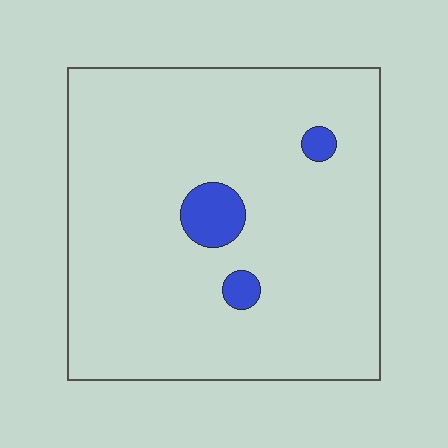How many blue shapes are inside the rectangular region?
3.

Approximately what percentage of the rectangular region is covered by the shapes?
Approximately 5%.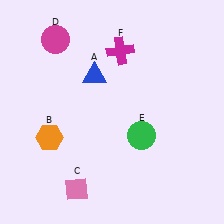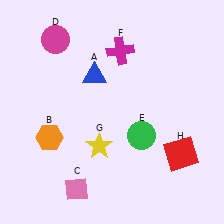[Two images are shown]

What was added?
A yellow star (G), a red square (H) were added in Image 2.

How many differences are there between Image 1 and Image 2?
There are 2 differences between the two images.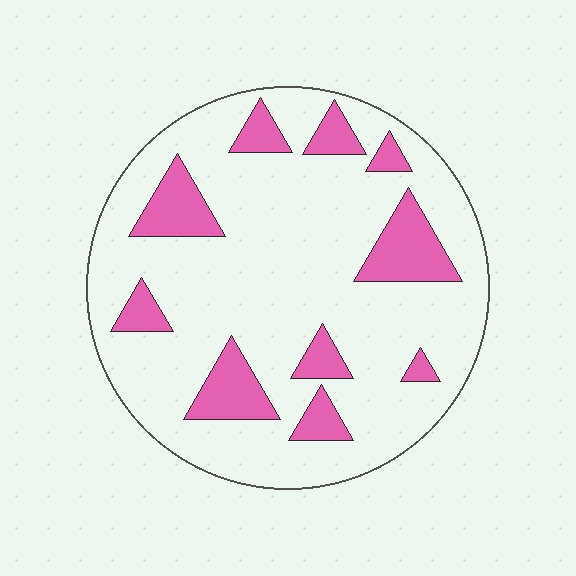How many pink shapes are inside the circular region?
10.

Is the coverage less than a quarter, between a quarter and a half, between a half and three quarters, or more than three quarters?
Less than a quarter.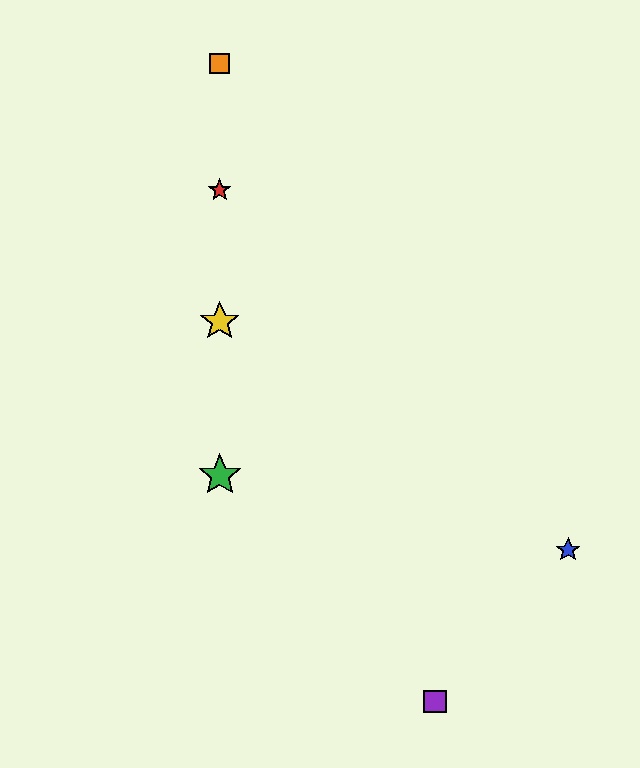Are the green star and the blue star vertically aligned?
No, the green star is at x≈220 and the blue star is at x≈568.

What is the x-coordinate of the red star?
The red star is at x≈220.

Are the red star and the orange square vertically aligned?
Yes, both are at x≈220.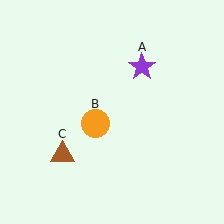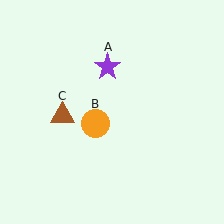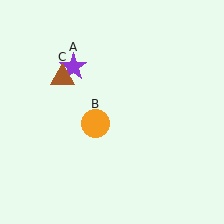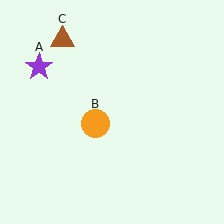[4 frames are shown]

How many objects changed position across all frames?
2 objects changed position: purple star (object A), brown triangle (object C).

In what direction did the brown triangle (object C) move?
The brown triangle (object C) moved up.